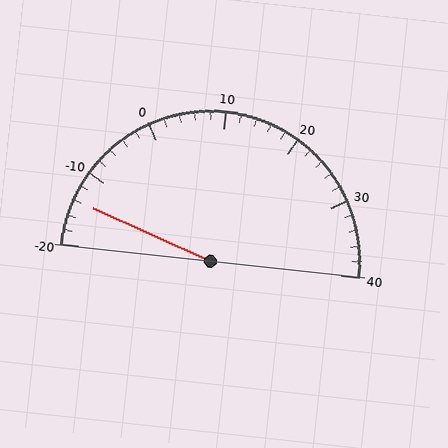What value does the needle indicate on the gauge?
The needle indicates approximately -14.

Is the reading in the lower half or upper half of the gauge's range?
The reading is in the lower half of the range (-20 to 40).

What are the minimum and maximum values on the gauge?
The gauge ranges from -20 to 40.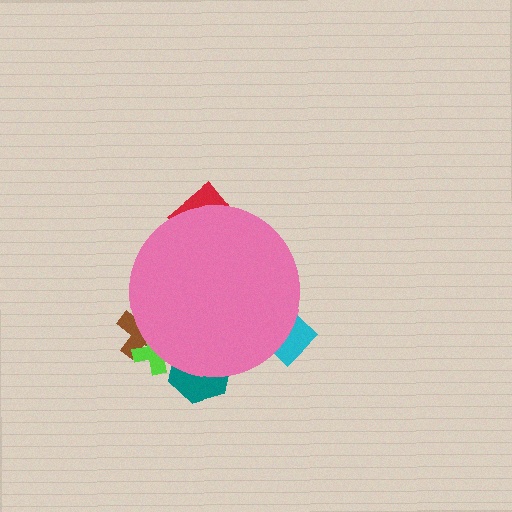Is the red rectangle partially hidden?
Yes, the red rectangle is partially hidden behind the pink circle.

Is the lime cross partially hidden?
Yes, the lime cross is partially hidden behind the pink circle.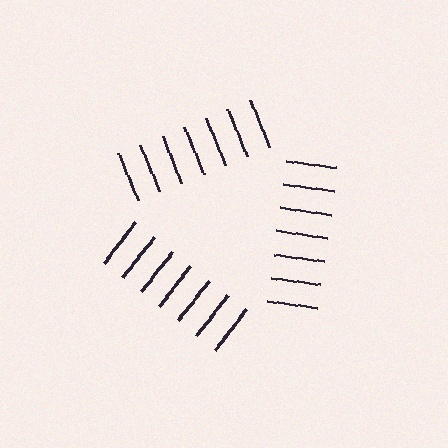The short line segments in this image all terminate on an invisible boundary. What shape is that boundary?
An illusory triangle — the line segments terminate on its edges but no continuous stroke is drawn.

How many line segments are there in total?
21 — 7 along each of the 3 edges.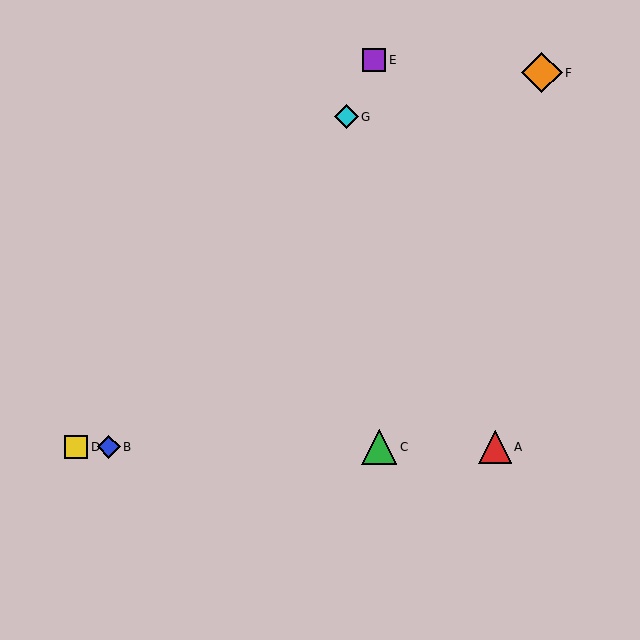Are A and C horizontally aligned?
Yes, both are at y≈447.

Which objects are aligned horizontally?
Objects A, B, C, D are aligned horizontally.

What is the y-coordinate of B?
Object B is at y≈447.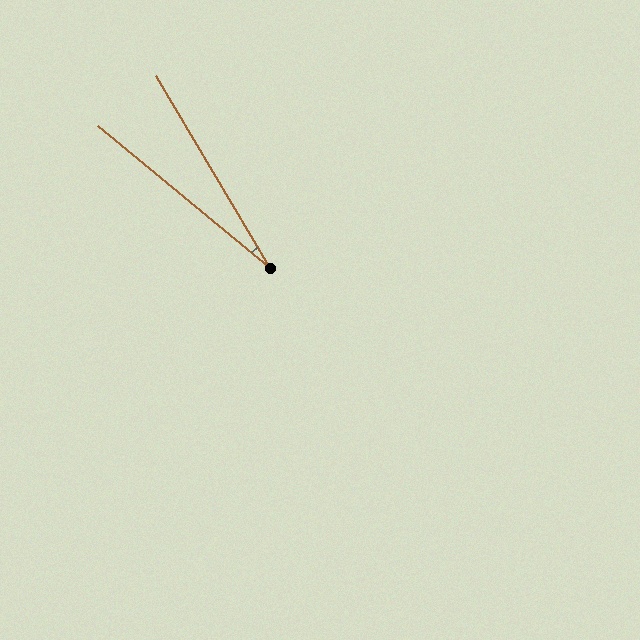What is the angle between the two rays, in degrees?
Approximately 20 degrees.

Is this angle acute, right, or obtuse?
It is acute.